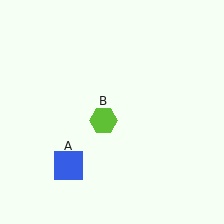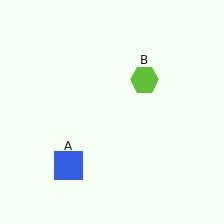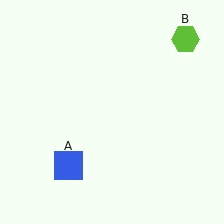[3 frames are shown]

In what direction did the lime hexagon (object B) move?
The lime hexagon (object B) moved up and to the right.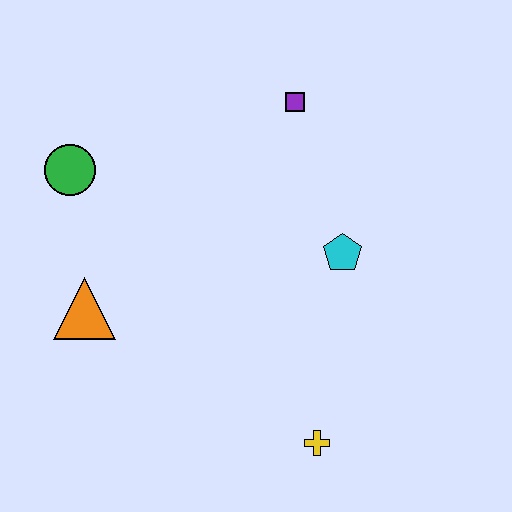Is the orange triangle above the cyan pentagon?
No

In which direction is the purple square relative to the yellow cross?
The purple square is above the yellow cross.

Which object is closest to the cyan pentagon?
The purple square is closest to the cyan pentagon.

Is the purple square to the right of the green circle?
Yes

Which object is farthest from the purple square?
The yellow cross is farthest from the purple square.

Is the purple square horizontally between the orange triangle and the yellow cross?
Yes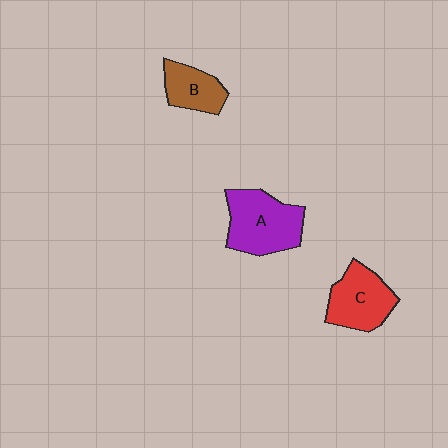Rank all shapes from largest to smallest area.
From largest to smallest: A (purple), C (red), B (brown).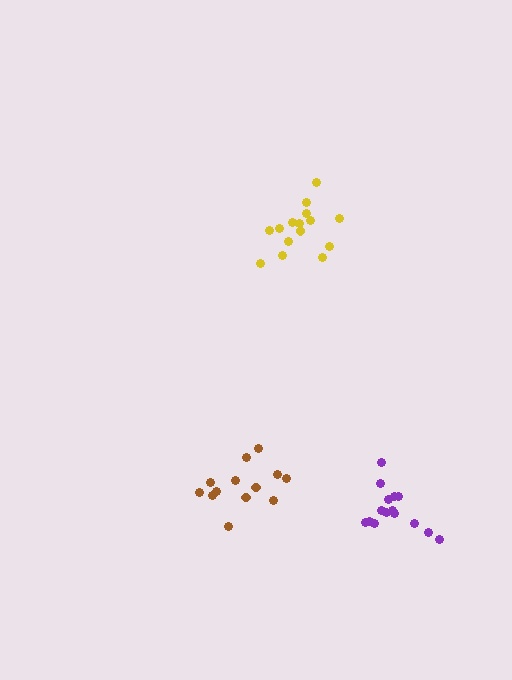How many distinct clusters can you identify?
There are 3 distinct clusters.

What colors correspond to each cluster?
The clusters are colored: yellow, purple, brown.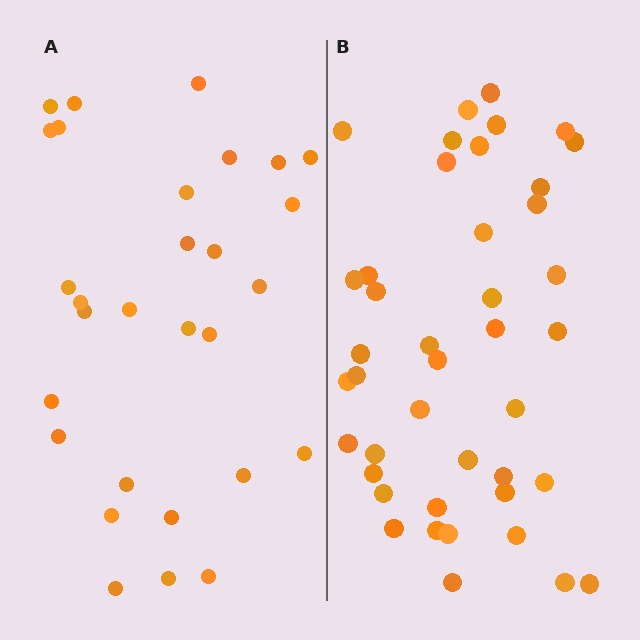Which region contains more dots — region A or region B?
Region B (the right region) has more dots.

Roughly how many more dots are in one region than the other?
Region B has approximately 15 more dots than region A.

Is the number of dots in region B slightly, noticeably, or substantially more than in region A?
Region B has noticeably more, but not dramatically so. The ratio is roughly 1.4 to 1.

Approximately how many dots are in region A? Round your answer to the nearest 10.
About 30 dots. (The exact count is 29, which rounds to 30.)